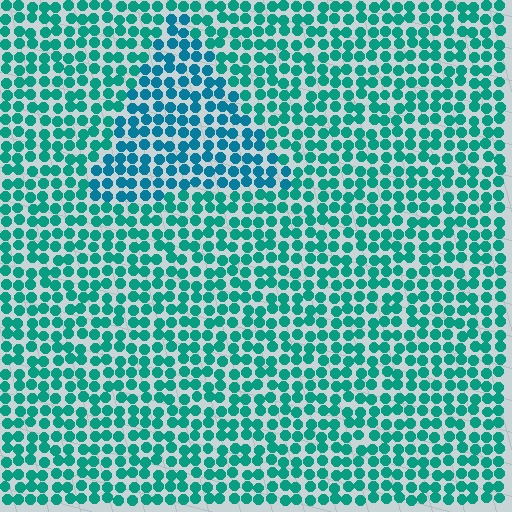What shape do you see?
I see a triangle.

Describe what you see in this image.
The image is filled with small teal elements in a uniform arrangement. A triangle-shaped region is visible where the elements are tinted to a slightly different hue, forming a subtle color boundary.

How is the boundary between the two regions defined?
The boundary is defined purely by a slight shift in hue (about 25 degrees). Spacing, size, and orientation are identical on both sides.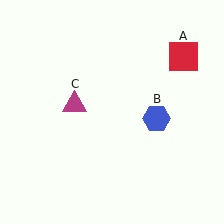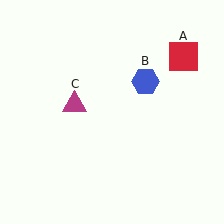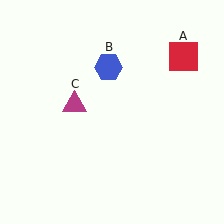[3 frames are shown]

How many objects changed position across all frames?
1 object changed position: blue hexagon (object B).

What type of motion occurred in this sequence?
The blue hexagon (object B) rotated counterclockwise around the center of the scene.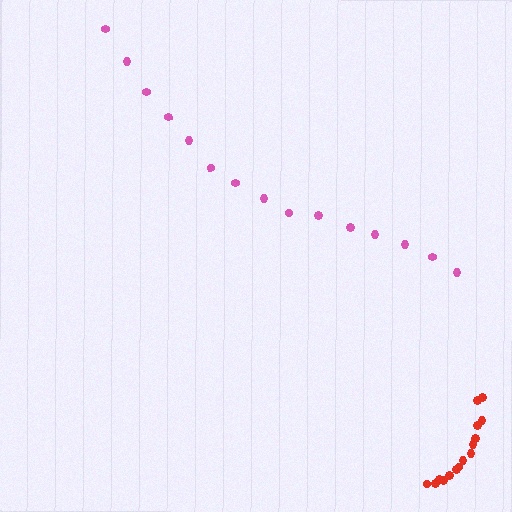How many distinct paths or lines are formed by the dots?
There are 2 distinct paths.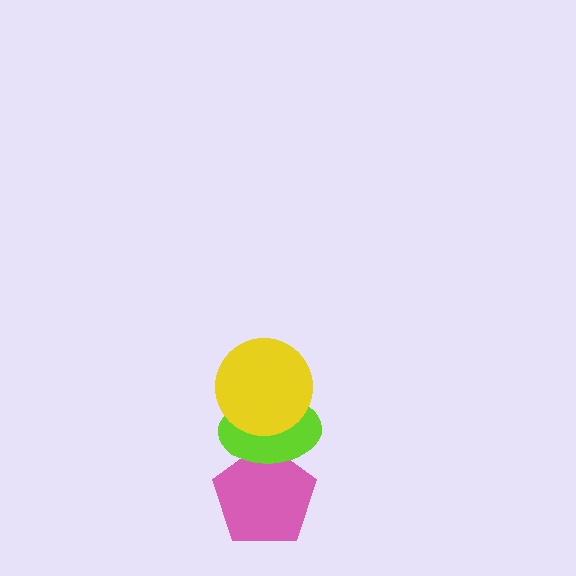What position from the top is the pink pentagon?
The pink pentagon is 3rd from the top.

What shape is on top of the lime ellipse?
The yellow circle is on top of the lime ellipse.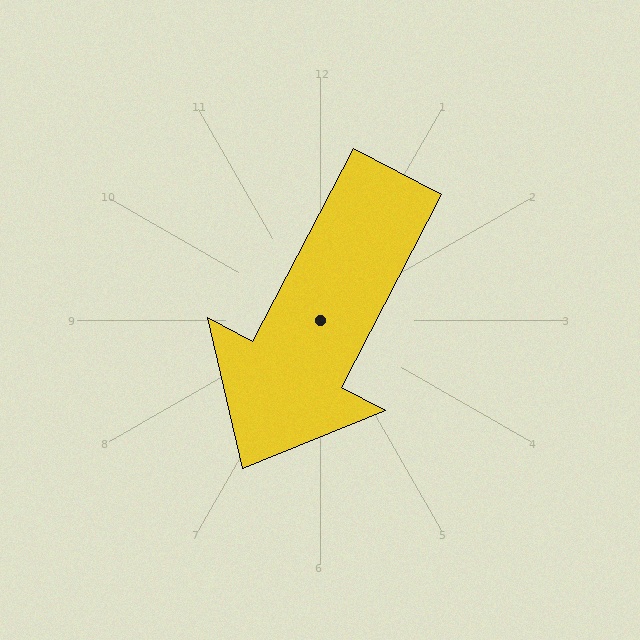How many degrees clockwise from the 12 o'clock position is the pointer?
Approximately 208 degrees.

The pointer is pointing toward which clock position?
Roughly 7 o'clock.